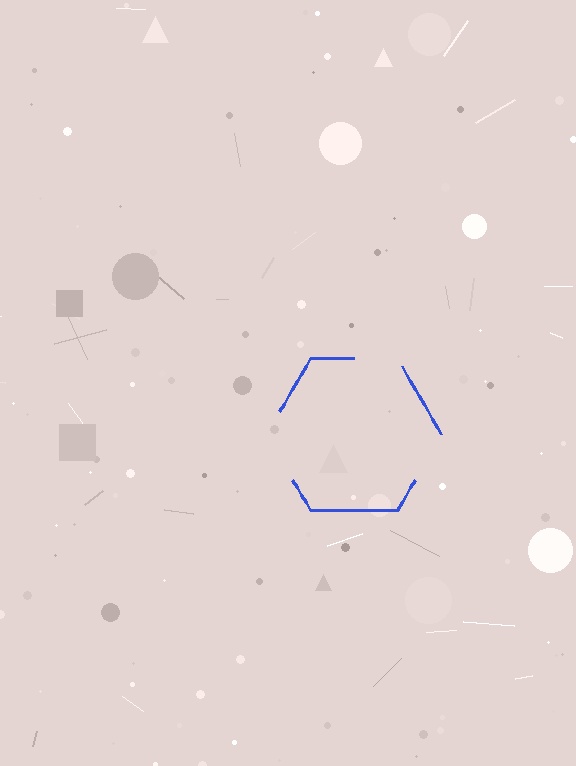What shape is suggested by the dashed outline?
The dashed outline suggests a hexagon.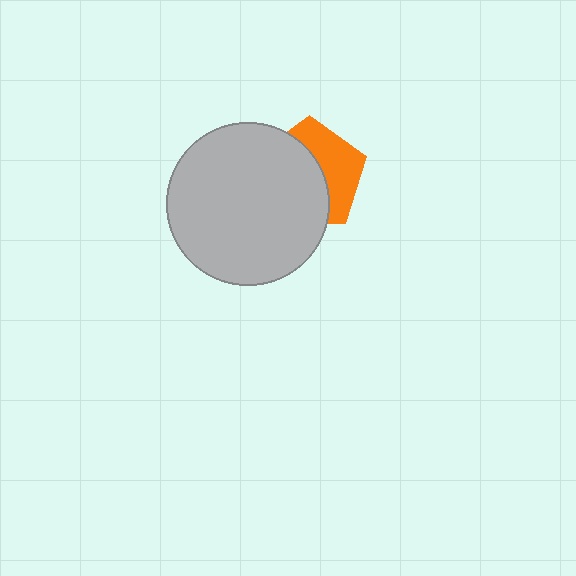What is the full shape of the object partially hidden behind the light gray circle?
The partially hidden object is an orange pentagon.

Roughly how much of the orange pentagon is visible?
A small part of it is visible (roughly 42%).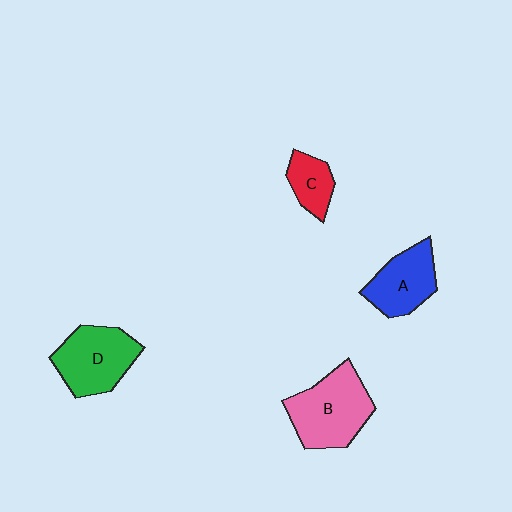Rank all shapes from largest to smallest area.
From largest to smallest: B (pink), D (green), A (blue), C (red).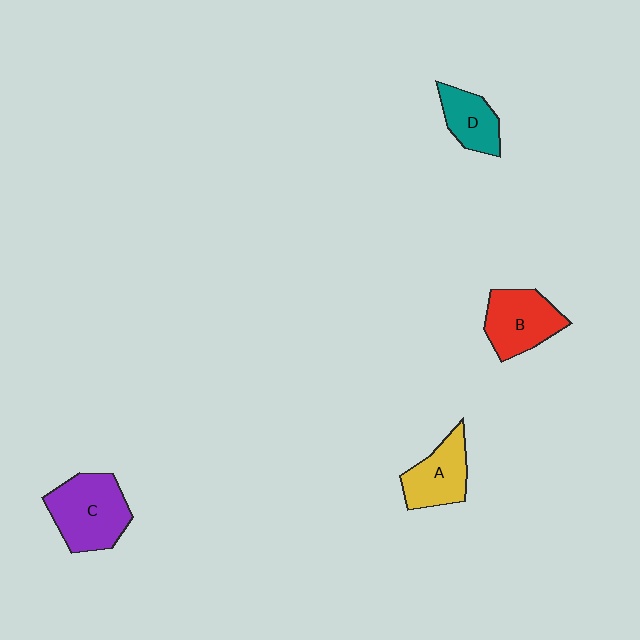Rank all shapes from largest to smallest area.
From largest to smallest: C (purple), B (red), A (yellow), D (teal).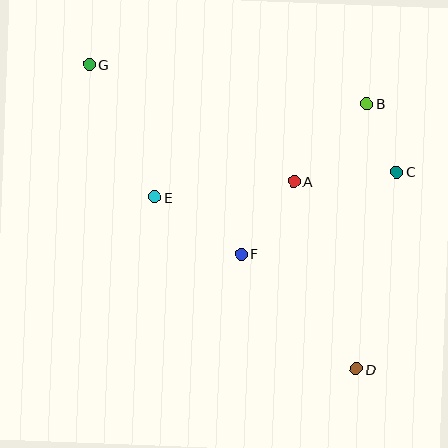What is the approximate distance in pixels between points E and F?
The distance between E and F is approximately 103 pixels.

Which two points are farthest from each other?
Points D and G are farthest from each other.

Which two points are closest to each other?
Points B and C are closest to each other.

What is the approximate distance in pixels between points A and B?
The distance between A and B is approximately 106 pixels.